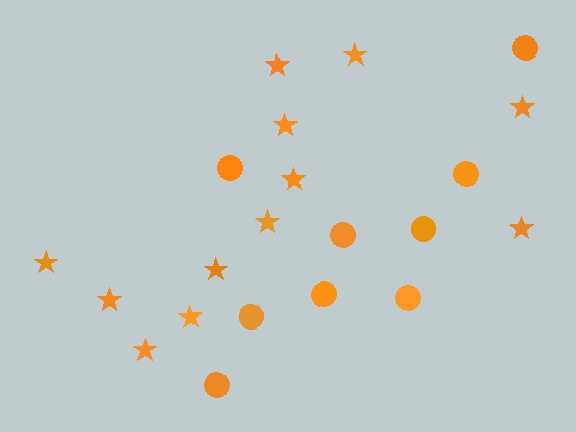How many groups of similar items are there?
There are 2 groups: one group of stars (12) and one group of circles (9).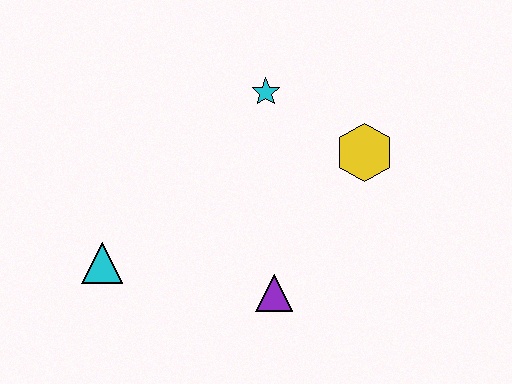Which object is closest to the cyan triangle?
The purple triangle is closest to the cyan triangle.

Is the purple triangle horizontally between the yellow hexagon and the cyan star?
Yes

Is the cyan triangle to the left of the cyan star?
Yes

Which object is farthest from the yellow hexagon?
The cyan triangle is farthest from the yellow hexagon.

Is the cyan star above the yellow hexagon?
Yes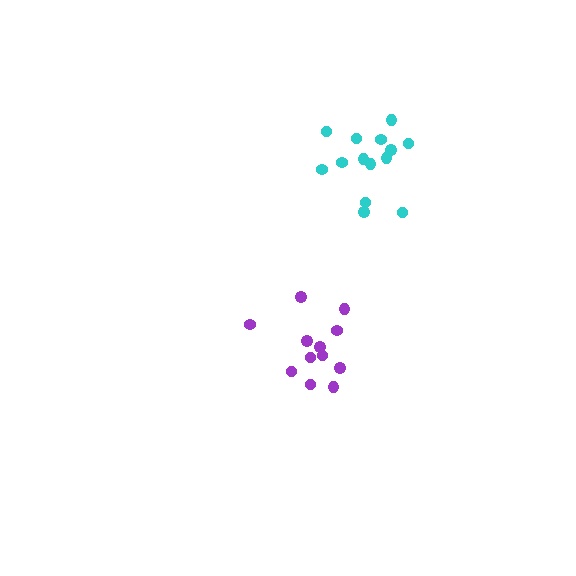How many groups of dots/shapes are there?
There are 2 groups.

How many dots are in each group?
Group 1: 12 dots, Group 2: 14 dots (26 total).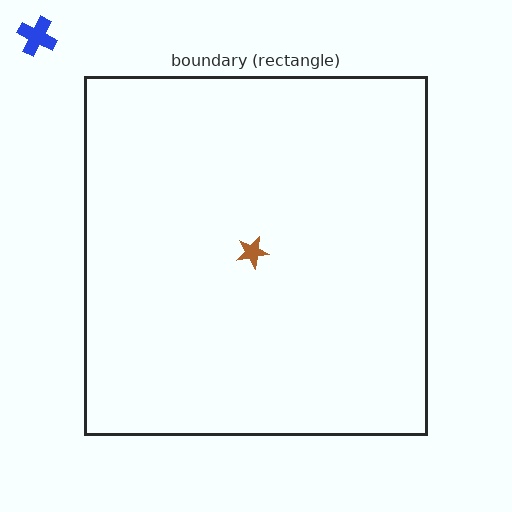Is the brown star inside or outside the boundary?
Inside.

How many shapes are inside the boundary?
1 inside, 1 outside.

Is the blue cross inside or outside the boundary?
Outside.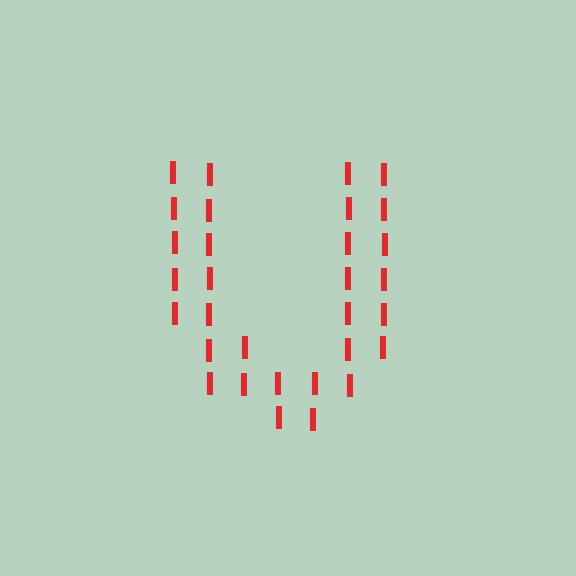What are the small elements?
The small elements are letter I's.